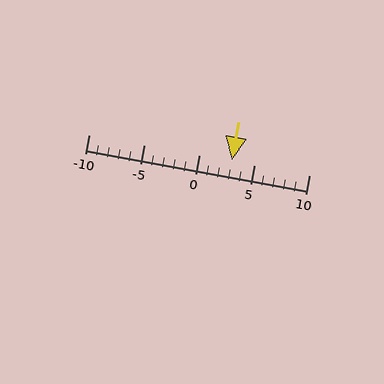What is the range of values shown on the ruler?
The ruler shows values from -10 to 10.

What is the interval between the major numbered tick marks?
The major tick marks are spaced 5 units apart.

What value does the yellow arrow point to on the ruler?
The yellow arrow points to approximately 3.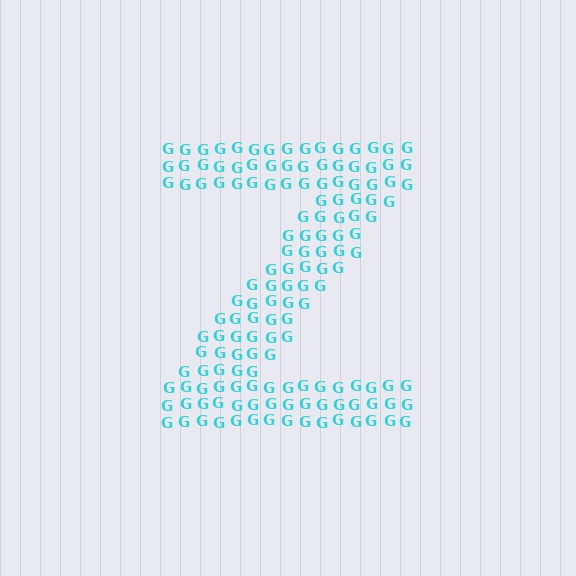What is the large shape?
The large shape is the letter Z.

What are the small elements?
The small elements are letter G's.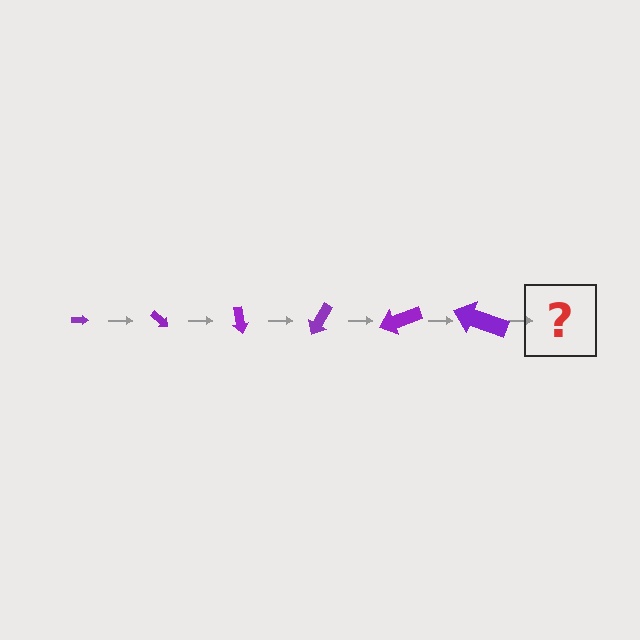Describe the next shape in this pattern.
It should be an arrow, larger than the previous one and rotated 240 degrees from the start.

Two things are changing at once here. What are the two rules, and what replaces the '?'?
The two rules are that the arrow grows larger each step and it rotates 40 degrees each step. The '?' should be an arrow, larger than the previous one and rotated 240 degrees from the start.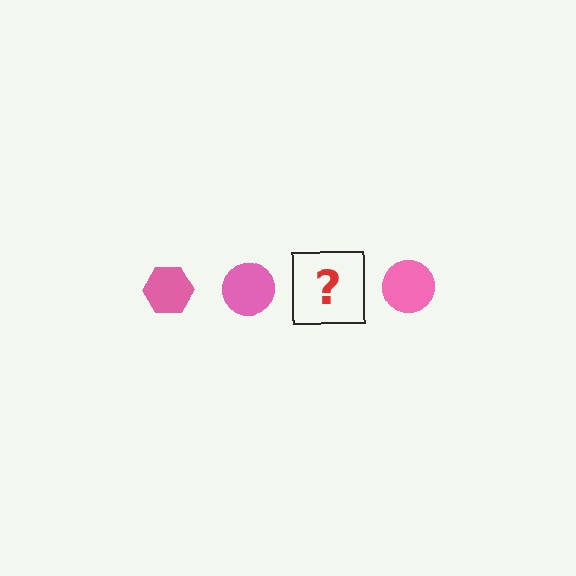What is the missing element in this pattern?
The missing element is a pink hexagon.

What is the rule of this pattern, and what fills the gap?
The rule is that the pattern cycles through hexagon, circle shapes in pink. The gap should be filled with a pink hexagon.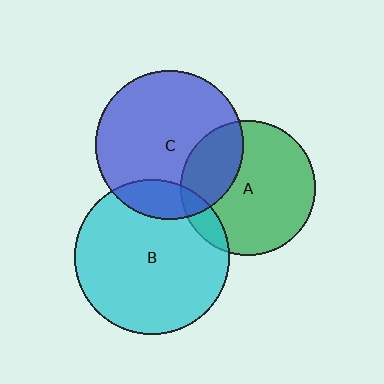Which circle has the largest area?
Circle B (cyan).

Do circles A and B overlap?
Yes.